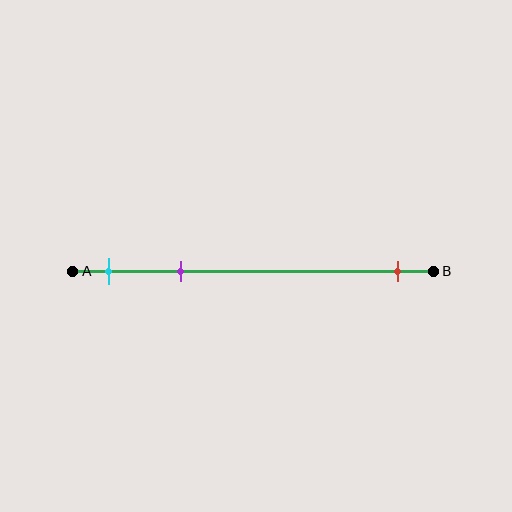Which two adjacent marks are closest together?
The cyan and purple marks are the closest adjacent pair.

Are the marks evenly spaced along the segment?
No, the marks are not evenly spaced.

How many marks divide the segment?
There are 3 marks dividing the segment.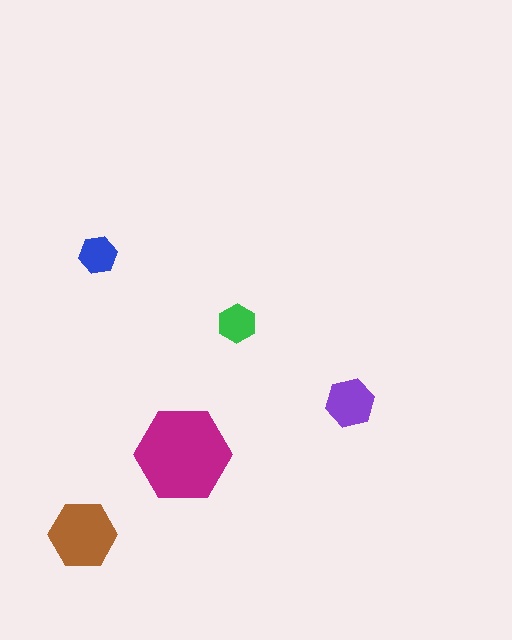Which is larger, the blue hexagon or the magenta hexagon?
The magenta one.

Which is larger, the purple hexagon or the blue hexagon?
The purple one.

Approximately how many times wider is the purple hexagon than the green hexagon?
About 1.5 times wider.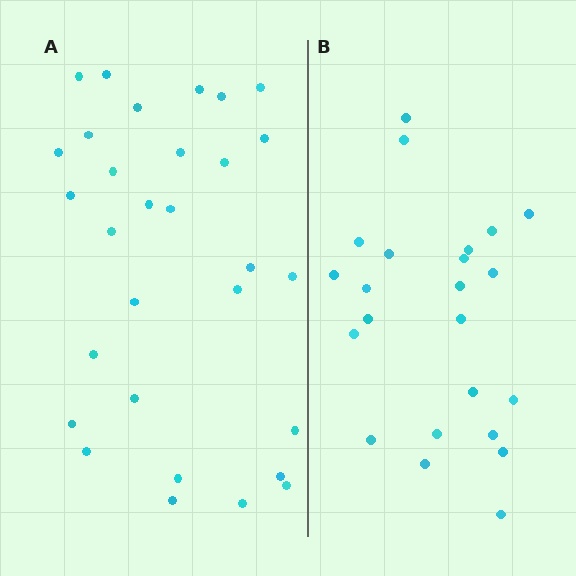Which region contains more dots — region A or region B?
Region A (the left region) has more dots.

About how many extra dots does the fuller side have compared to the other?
Region A has roughly 8 or so more dots than region B.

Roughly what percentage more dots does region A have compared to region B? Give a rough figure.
About 30% more.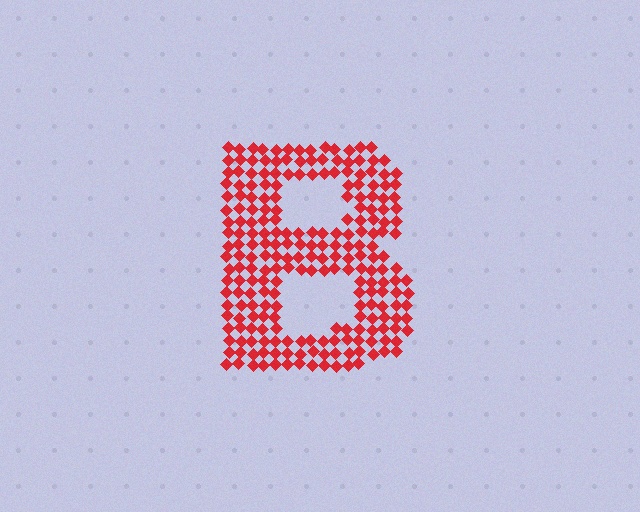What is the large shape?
The large shape is the letter B.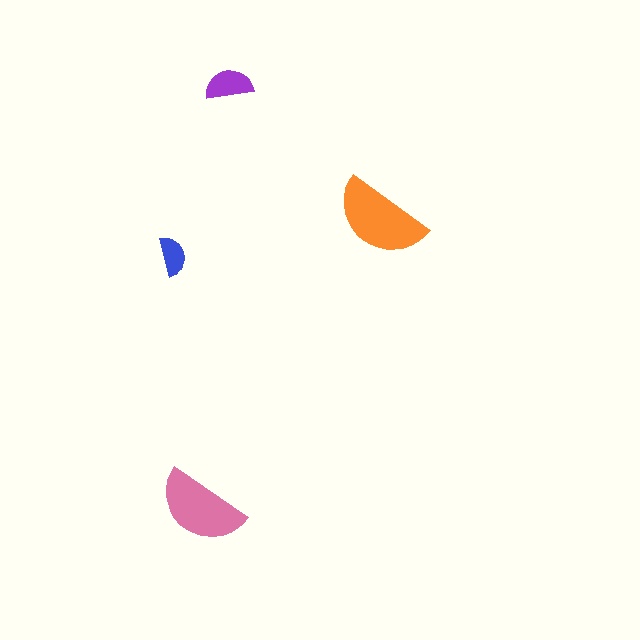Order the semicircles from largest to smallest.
the orange one, the pink one, the purple one, the blue one.